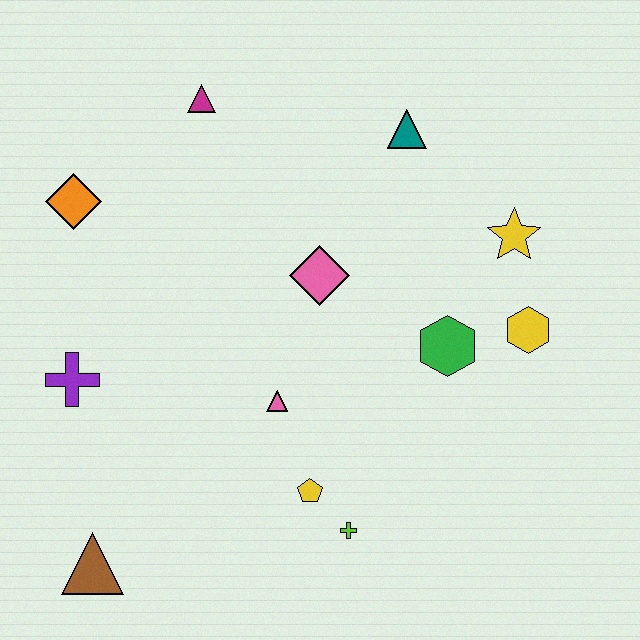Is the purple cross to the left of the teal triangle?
Yes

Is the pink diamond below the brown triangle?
No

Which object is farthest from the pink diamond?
The brown triangle is farthest from the pink diamond.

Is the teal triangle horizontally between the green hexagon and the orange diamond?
Yes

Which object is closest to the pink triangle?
The yellow pentagon is closest to the pink triangle.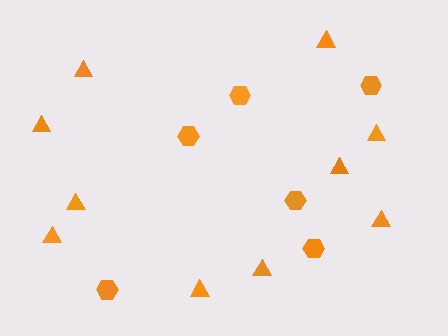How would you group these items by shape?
There are 2 groups: one group of hexagons (6) and one group of triangles (10).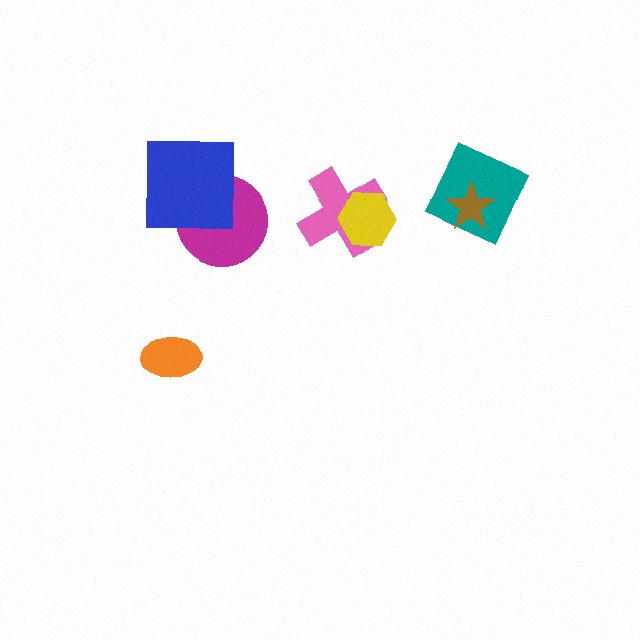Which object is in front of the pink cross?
The yellow hexagon is in front of the pink cross.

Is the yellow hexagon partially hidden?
No, no other shape covers it.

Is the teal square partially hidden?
Yes, it is partially covered by another shape.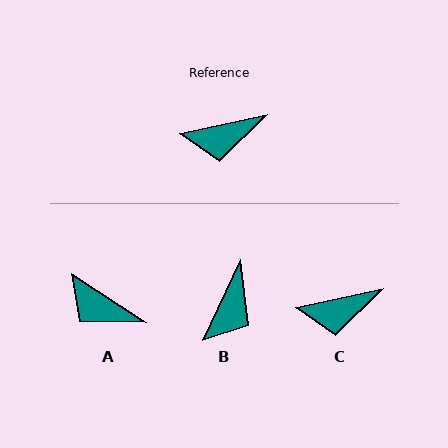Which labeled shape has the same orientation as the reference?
C.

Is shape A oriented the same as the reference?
No, it is off by about 46 degrees.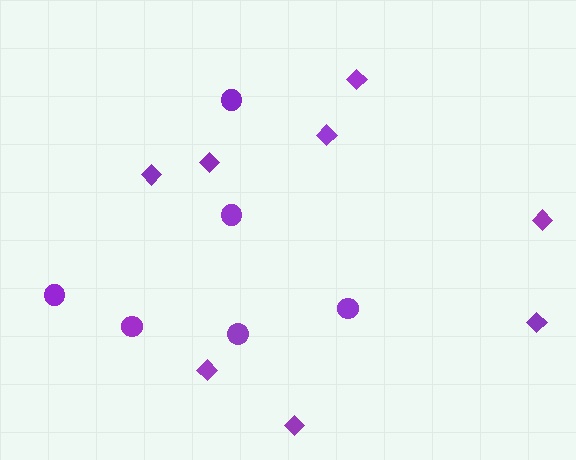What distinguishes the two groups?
There are 2 groups: one group of diamonds (8) and one group of circles (6).